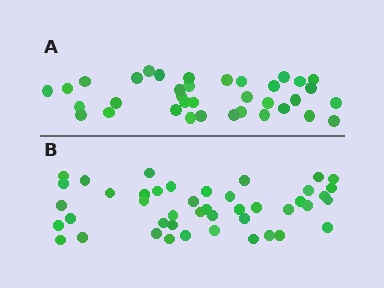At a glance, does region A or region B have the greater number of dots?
Region B (the bottom region) has more dots.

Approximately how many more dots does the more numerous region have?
Region B has roughly 8 or so more dots than region A.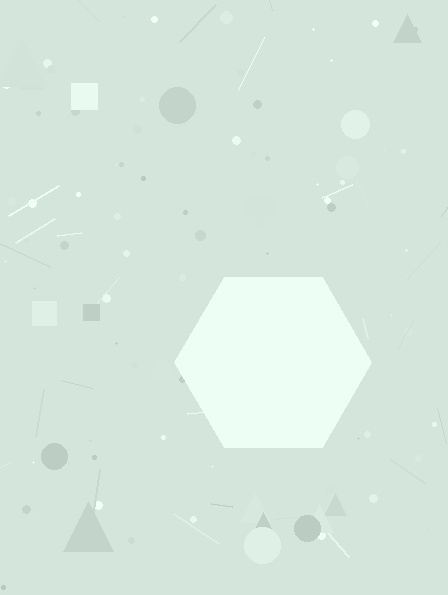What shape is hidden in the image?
A hexagon is hidden in the image.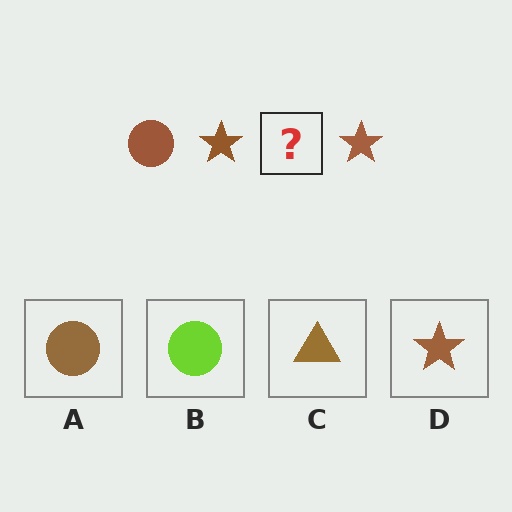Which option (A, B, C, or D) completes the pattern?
A.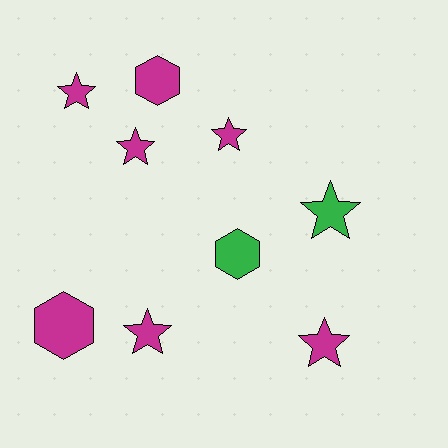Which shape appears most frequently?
Star, with 6 objects.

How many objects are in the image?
There are 9 objects.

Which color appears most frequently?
Magenta, with 7 objects.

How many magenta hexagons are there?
There are 2 magenta hexagons.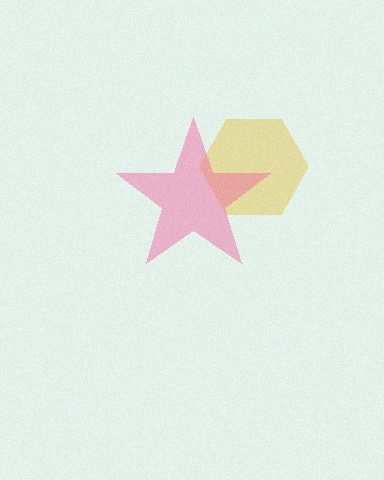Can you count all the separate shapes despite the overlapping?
Yes, there are 2 separate shapes.